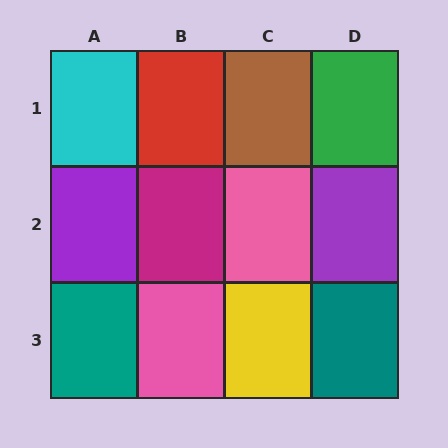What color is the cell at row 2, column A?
Purple.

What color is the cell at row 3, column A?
Teal.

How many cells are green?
1 cell is green.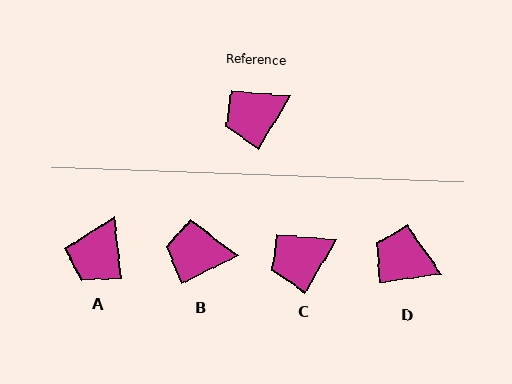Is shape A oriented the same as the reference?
No, it is off by about 37 degrees.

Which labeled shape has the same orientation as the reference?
C.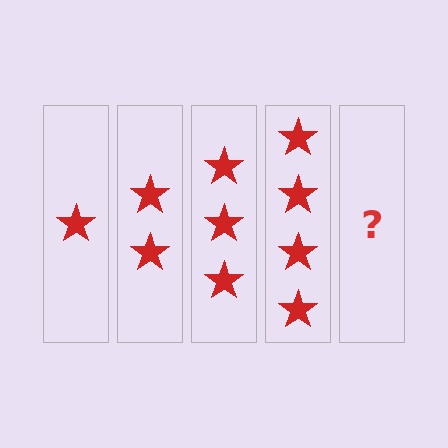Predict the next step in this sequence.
The next step is 5 stars.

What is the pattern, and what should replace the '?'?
The pattern is that each step adds one more star. The '?' should be 5 stars.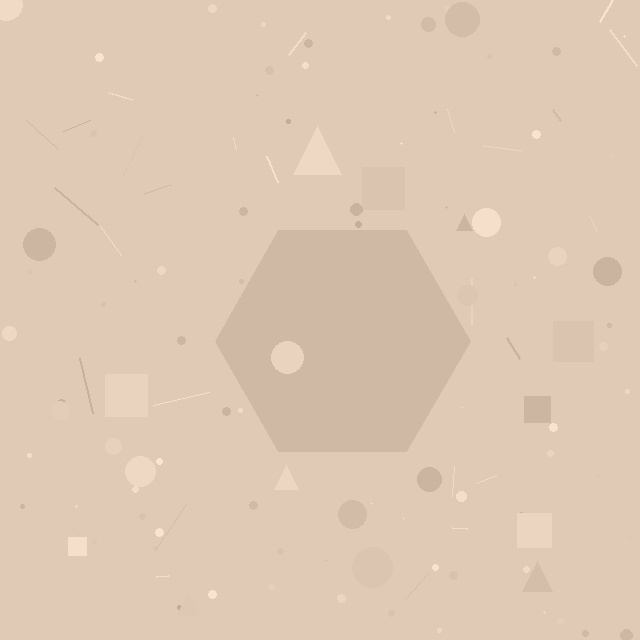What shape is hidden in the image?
A hexagon is hidden in the image.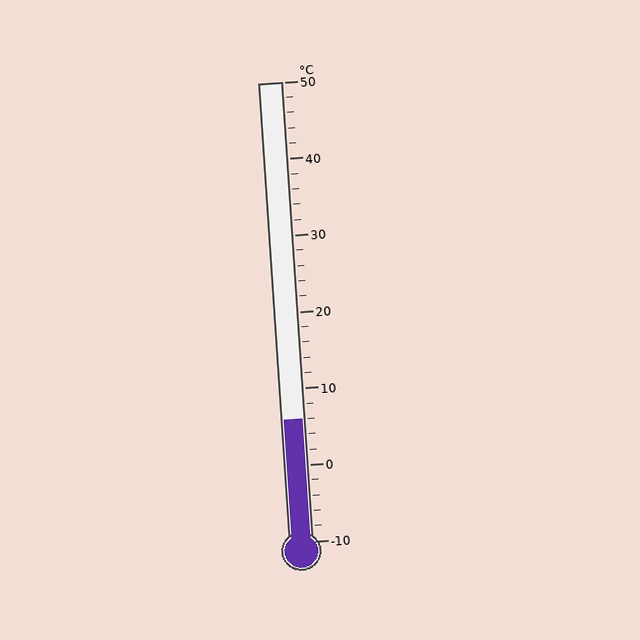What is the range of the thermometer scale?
The thermometer scale ranges from -10°C to 50°C.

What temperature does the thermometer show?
The thermometer shows approximately 6°C.